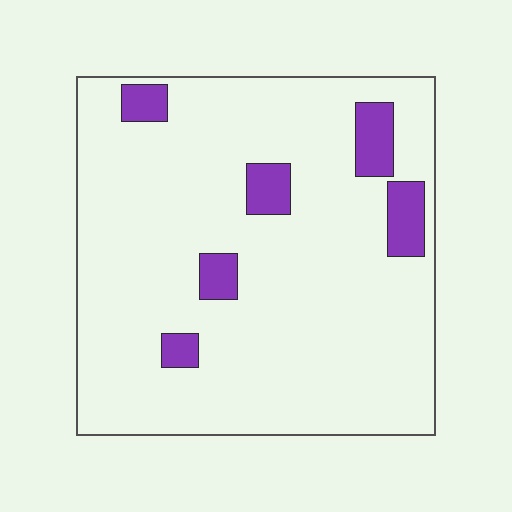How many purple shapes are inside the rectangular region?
6.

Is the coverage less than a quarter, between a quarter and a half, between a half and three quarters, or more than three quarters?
Less than a quarter.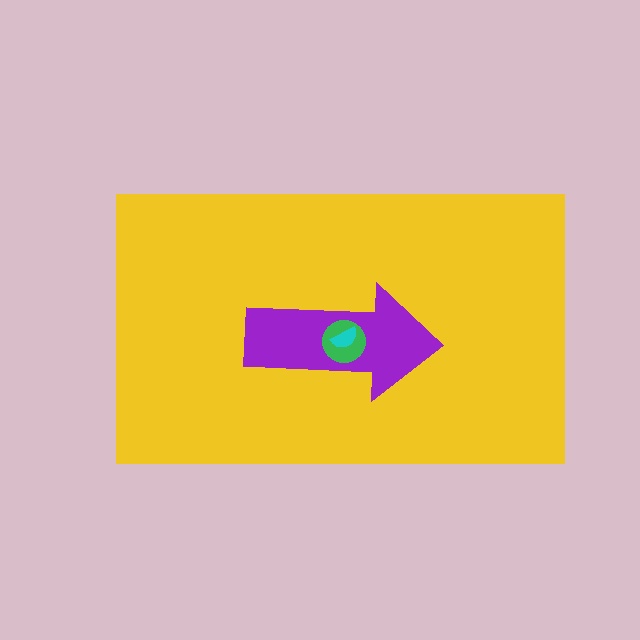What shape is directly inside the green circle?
The cyan semicircle.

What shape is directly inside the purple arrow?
The green circle.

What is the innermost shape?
The cyan semicircle.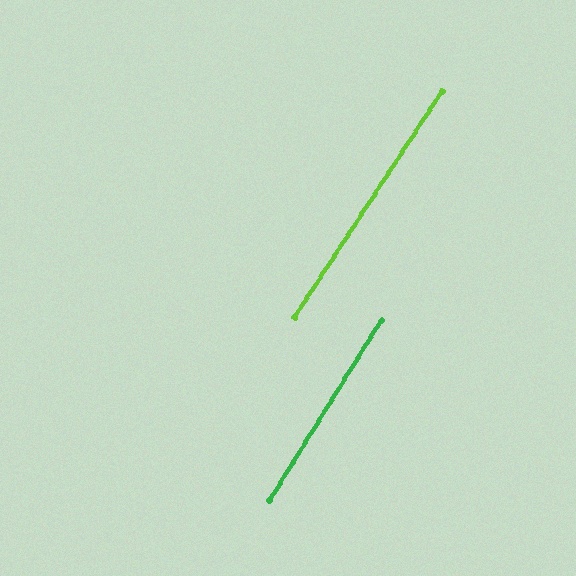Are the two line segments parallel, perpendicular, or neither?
Parallel — their directions differ by only 1.3°.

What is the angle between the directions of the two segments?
Approximately 1 degree.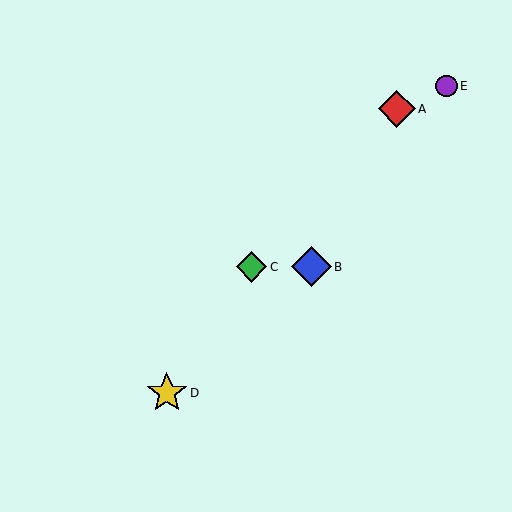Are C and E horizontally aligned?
No, C is at y≈267 and E is at y≈86.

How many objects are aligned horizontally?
2 objects (B, C) are aligned horizontally.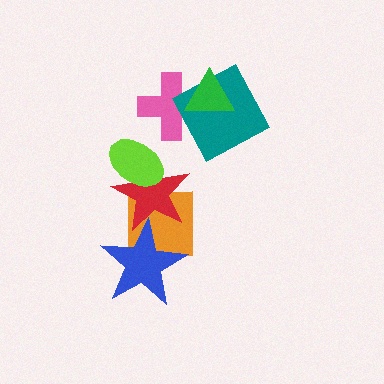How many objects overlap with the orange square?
2 objects overlap with the orange square.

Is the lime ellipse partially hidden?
No, no other shape covers it.